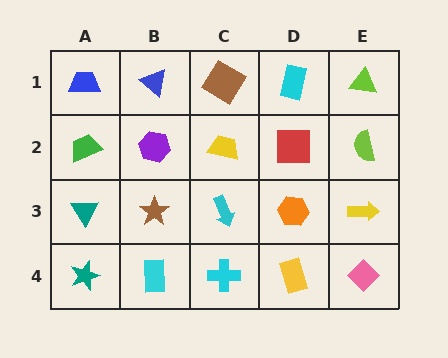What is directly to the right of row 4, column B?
A cyan cross.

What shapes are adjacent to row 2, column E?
A lime triangle (row 1, column E), a yellow arrow (row 3, column E), a red square (row 2, column D).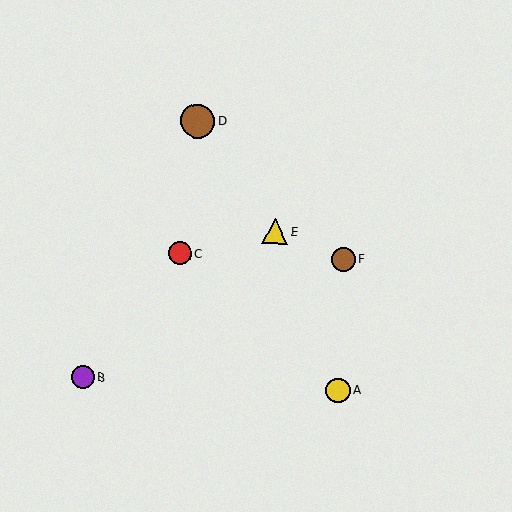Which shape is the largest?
The brown circle (labeled D) is the largest.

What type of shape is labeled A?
Shape A is a yellow circle.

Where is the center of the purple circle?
The center of the purple circle is at (83, 377).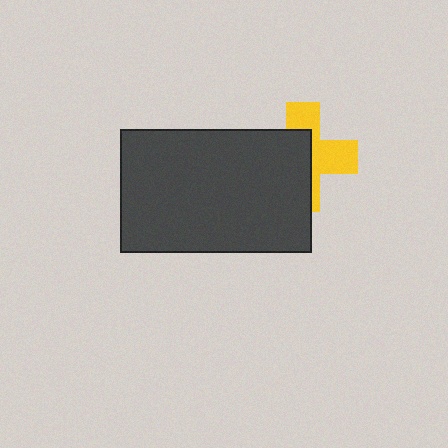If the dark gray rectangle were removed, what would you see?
You would see the complete yellow cross.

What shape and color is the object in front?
The object in front is a dark gray rectangle.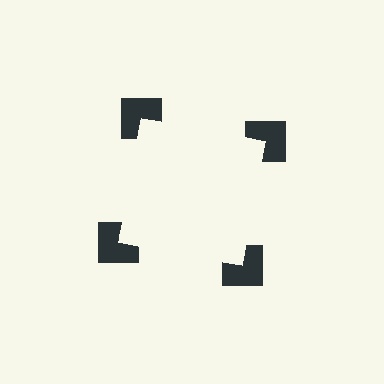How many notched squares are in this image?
There are 4 — one at each vertex of the illusory square.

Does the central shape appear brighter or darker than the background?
It typically appears slightly brighter than the background, even though no actual brightness change is drawn.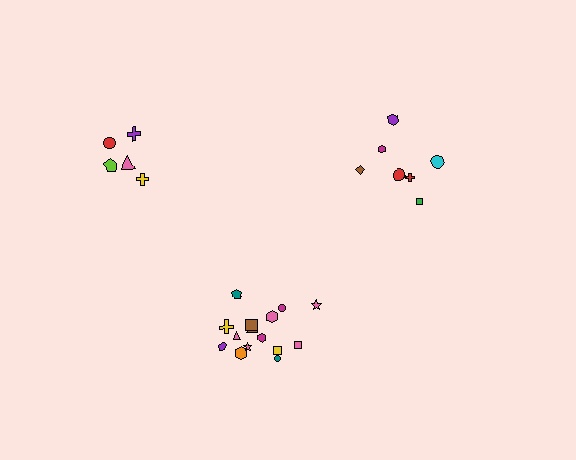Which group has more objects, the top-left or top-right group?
The top-right group.